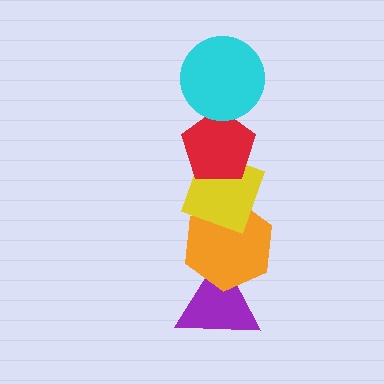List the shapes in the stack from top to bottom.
From top to bottom: the cyan circle, the red pentagon, the yellow diamond, the orange hexagon, the purple triangle.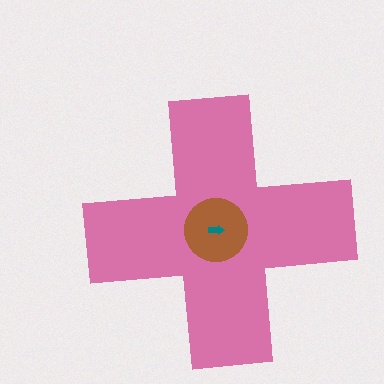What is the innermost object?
The teal arrow.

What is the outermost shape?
The pink cross.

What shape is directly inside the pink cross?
The brown circle.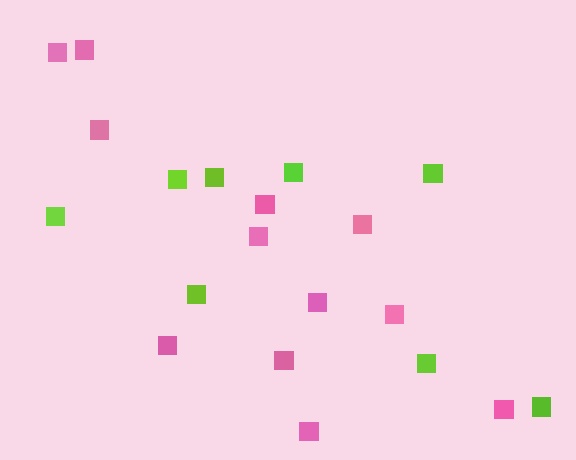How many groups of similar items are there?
There are 2 groups: one group of pink squares (12) and one group of lime squares (8).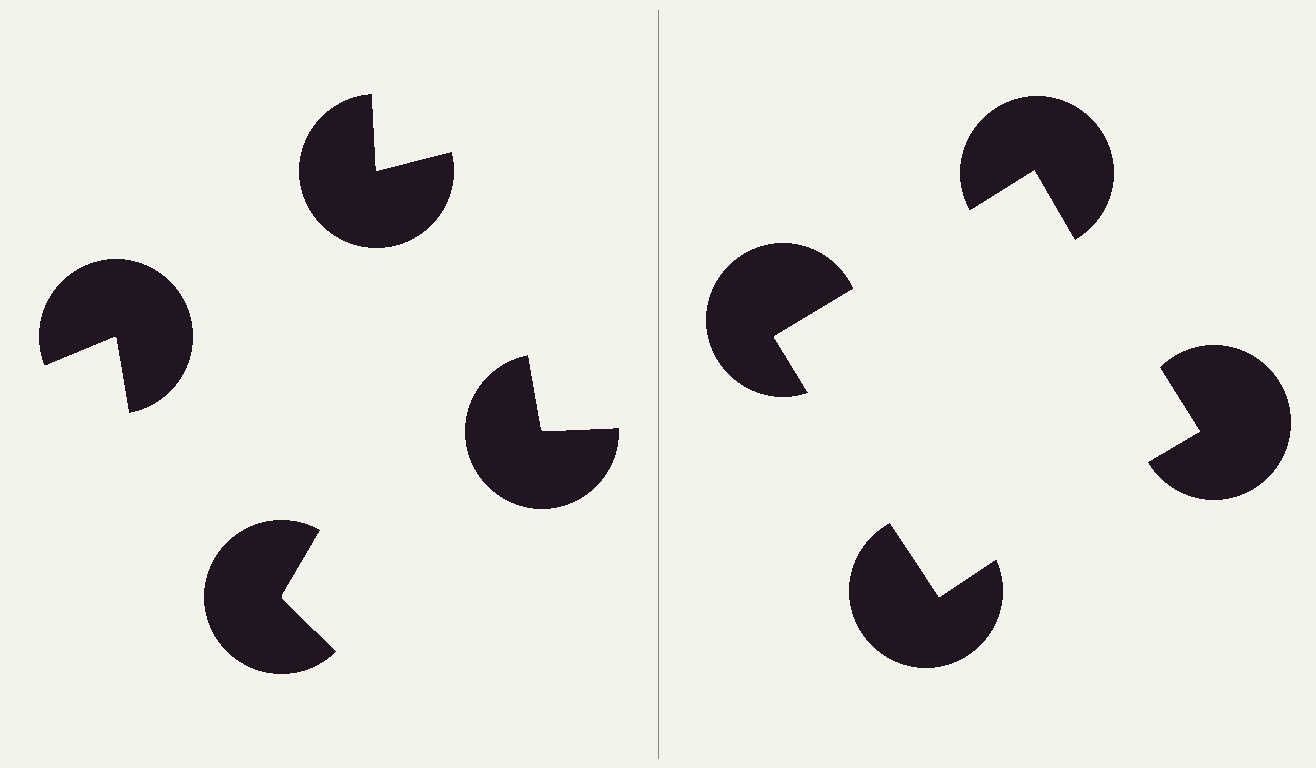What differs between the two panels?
The pac-man discs are positioned identically on both sides; only the wedge orientations differ. On the right they align to a square; on the left they are misaligned.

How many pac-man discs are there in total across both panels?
8 — 4 on each side.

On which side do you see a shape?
An illusory square appears on the right side. On the left side the wedge cuts are rotated, so no coherent shape forms.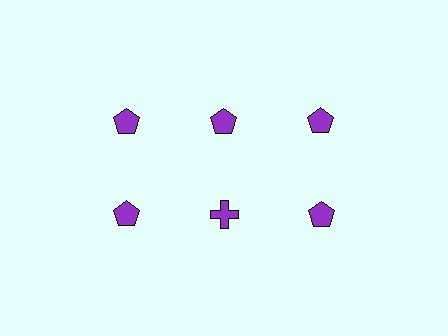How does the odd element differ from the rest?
It has a different shape: cross instead of pentagon.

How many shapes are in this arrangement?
There are 6 shapes arranged in a grid pattern.